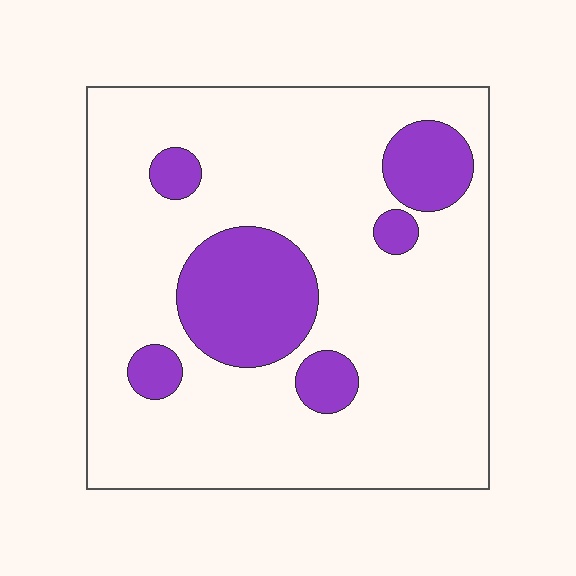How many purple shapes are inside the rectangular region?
6.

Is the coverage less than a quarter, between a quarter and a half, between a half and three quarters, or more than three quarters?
Less than a quarter.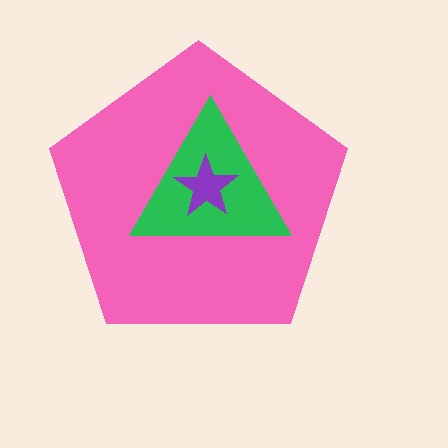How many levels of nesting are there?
3.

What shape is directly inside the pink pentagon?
The green triangle.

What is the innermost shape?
The purple star.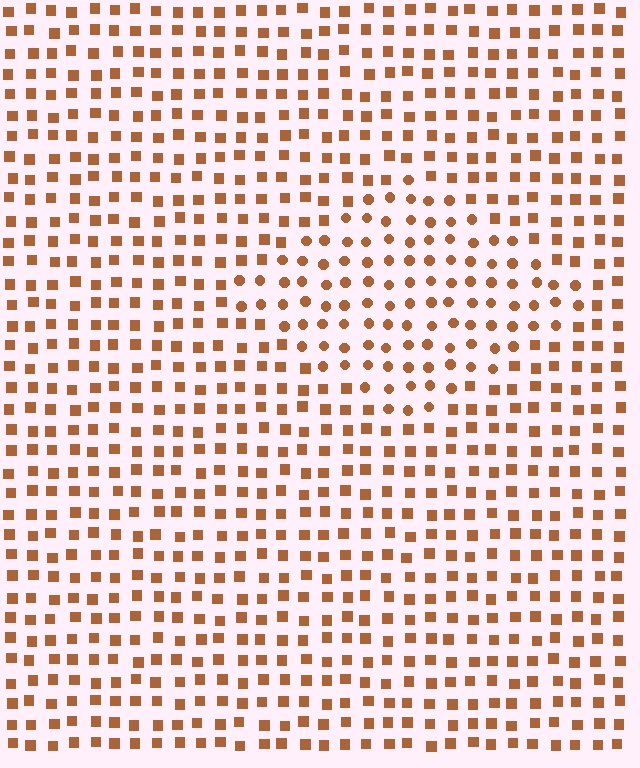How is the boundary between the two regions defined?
The boundary is defined by a change in element shape: circles inside vs. squares outside. All elements share the same color and spacing.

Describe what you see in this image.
The image is filled with small brown elements arranged in a uniform grid. A diamond-shaped region contains circles, while the surrounding area contains squares. The boundary is defined purely by the change in element shape.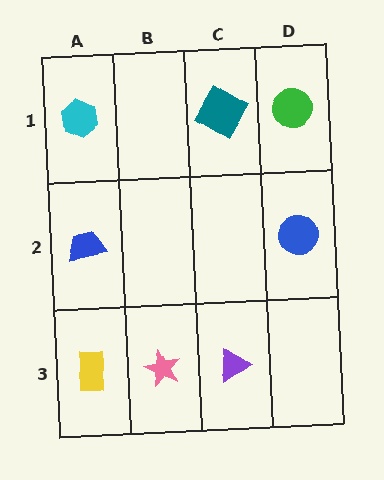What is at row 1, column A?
A cyan hexagon.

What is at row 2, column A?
A blue trapezoid.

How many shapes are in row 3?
3 shapes.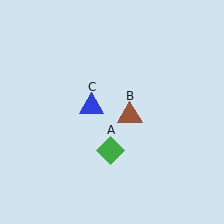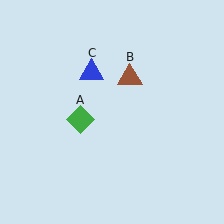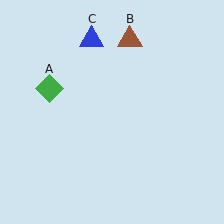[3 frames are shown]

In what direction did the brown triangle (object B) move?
The brown triangle (object B) moved up.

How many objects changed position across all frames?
3 objects changed position: green diamond (object A), brown triangle (object B), blue triangle (object C).